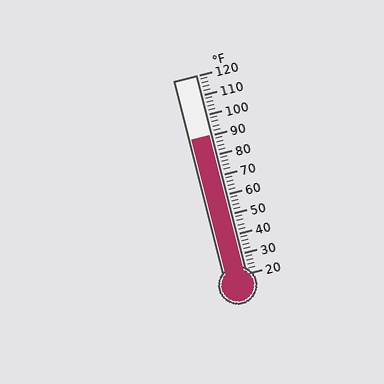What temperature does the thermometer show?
The thermometer shows approximately 90°F.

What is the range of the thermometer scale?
The thermometer scale ranges from 20°F to 120°F.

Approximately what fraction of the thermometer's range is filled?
The thermometer is filled to approximately 70% of its range.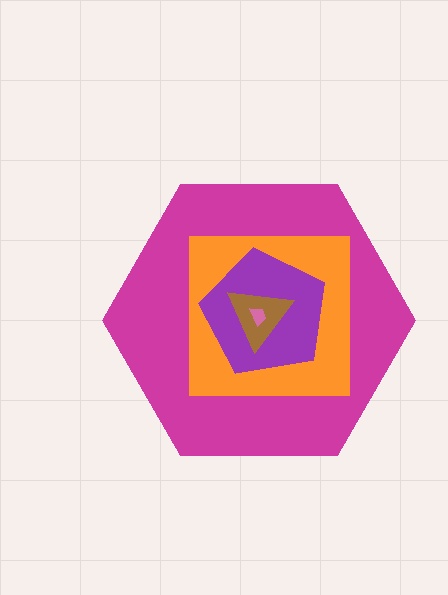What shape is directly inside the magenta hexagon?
The orange square.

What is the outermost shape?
The magenta hexagon.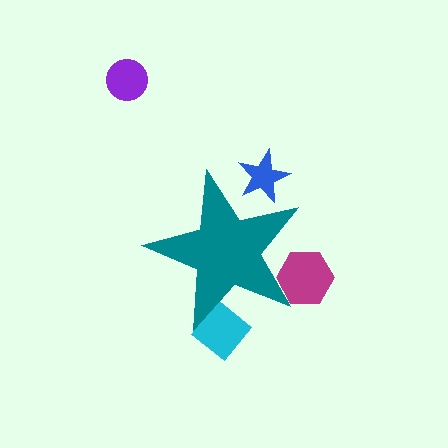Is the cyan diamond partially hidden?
Yes, the cyan diamond is partially hidden behind the teal star.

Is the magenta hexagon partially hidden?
Yes, the magenta hexagon is partially hidden behind the teal star.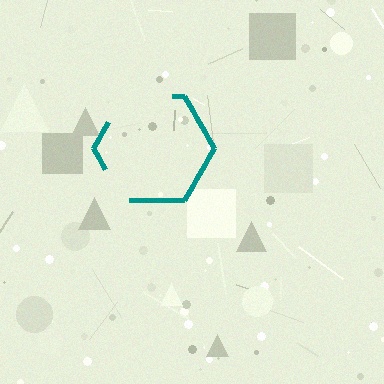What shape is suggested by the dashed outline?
The dashed outline suggests a hexagon.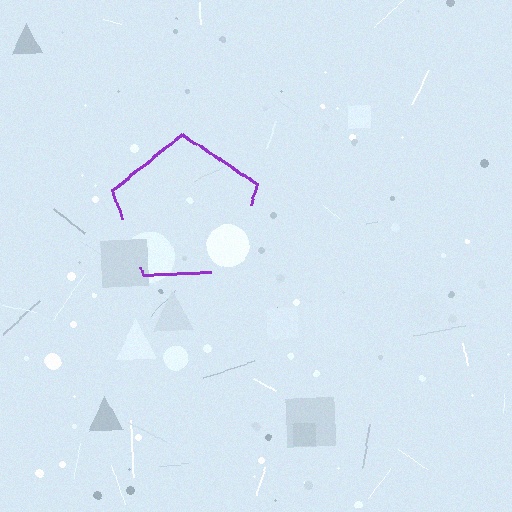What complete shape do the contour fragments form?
The contour fragments form a pentagon.